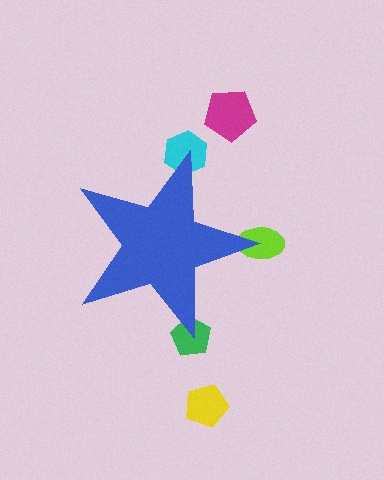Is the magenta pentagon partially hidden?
No, the magenta pentagon is fully visible.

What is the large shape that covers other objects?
A blue star.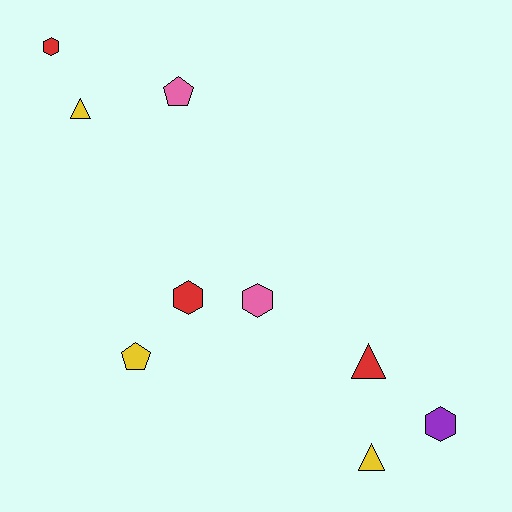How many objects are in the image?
There are 9 objects.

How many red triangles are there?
There is 1 red triangle.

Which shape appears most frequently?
Hexagon, with 4 objects.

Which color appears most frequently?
Yellow, with 3 objects.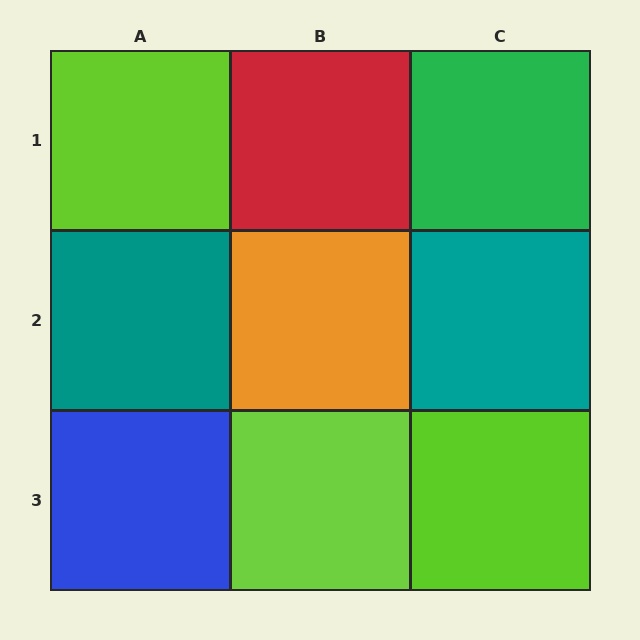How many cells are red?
1 cell is red.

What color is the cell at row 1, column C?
Green.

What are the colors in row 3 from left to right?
Blue, lime, lime.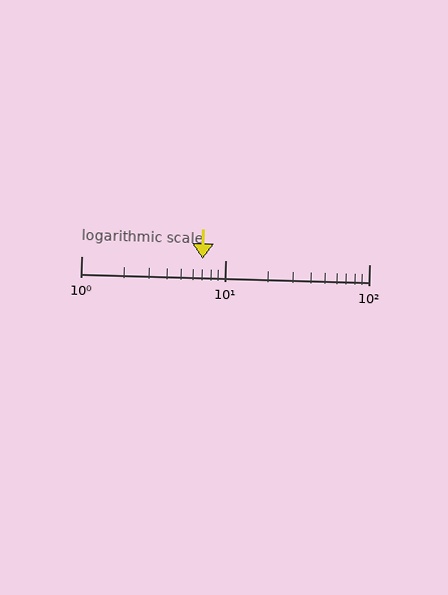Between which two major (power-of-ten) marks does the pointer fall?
The pointer is between 1 and 10.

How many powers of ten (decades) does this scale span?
The scale spans 2 decades, from 1 to 100.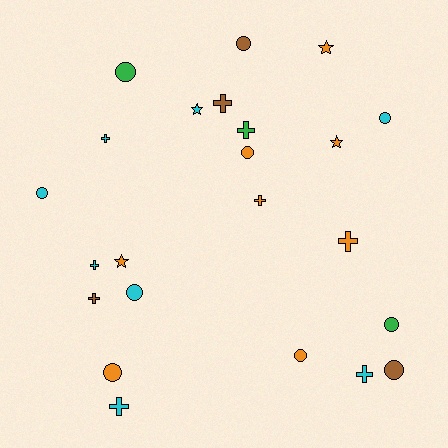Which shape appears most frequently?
Circle, with 10 objects.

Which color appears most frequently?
Cyan, with 8 objects.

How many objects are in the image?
There are 23 objects.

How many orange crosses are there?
There are 2 orange crosses.